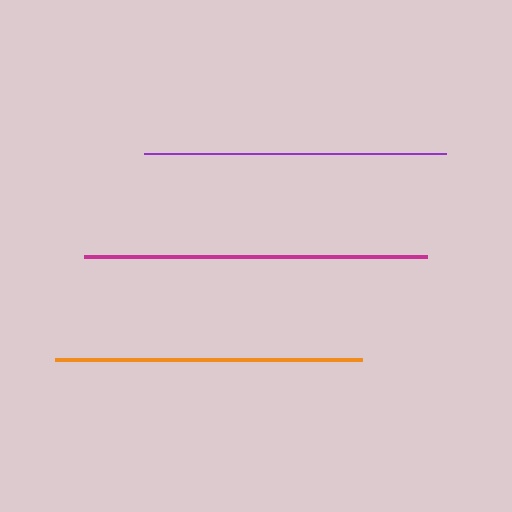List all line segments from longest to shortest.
From longest to shortest: magenta, orange, purple.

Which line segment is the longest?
The magenta line is the longest at approximately 343 pixels.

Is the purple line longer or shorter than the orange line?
The orange line is longer than the purple line.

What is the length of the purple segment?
The purple segment is approximately 302 pixels long.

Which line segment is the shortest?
The purple line is the shortest at approximately 302 pixels.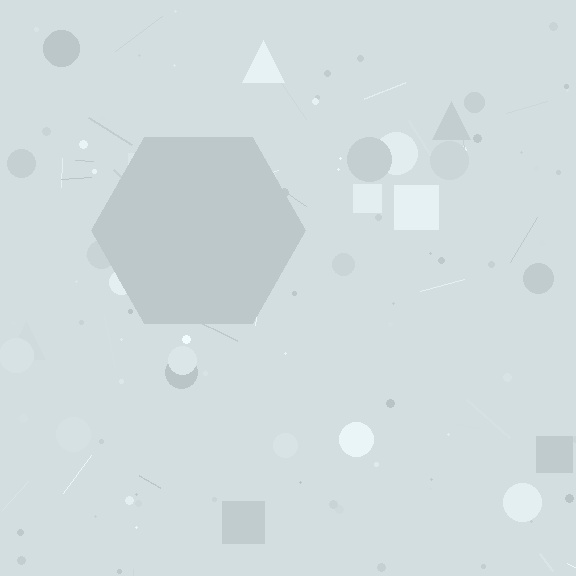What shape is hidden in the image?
A hexagon is hidden in the image.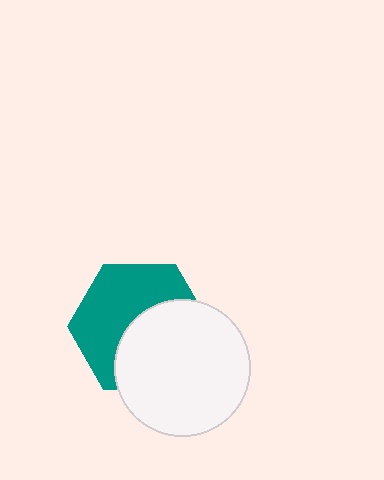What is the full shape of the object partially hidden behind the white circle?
The partially hidden object is a teal hexagon.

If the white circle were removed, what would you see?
You would see the complete teal hexagon.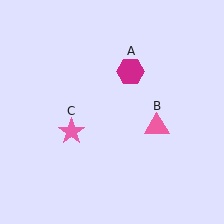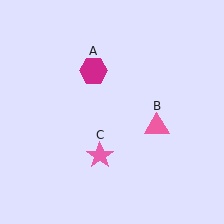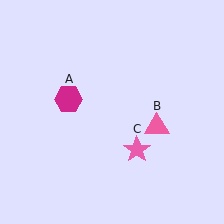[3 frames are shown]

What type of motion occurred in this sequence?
The magenta hexagon (object A), pink star (object C) rotated counterclockwise around the center of the scene.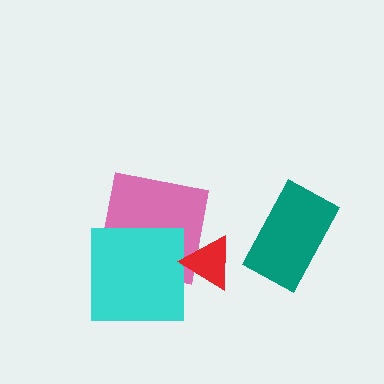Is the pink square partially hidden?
Yes, it is partially covered by another shape.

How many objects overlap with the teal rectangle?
0 objects overlap with the teal rectangle.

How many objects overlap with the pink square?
2 objects overlap with the pink square.